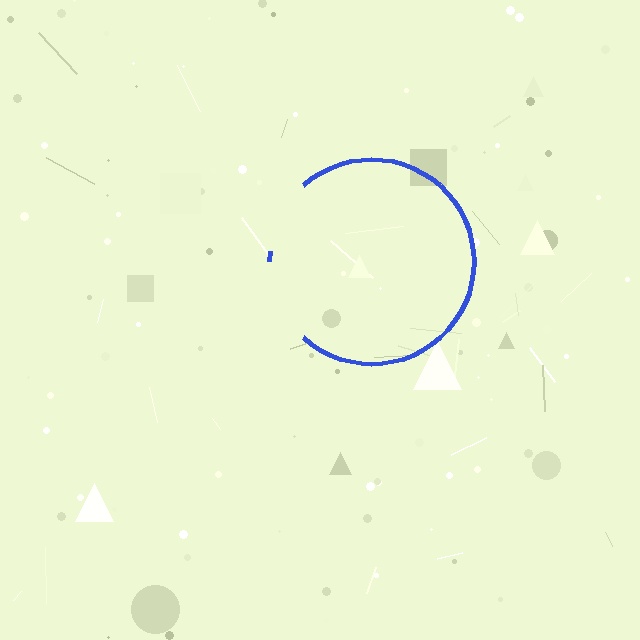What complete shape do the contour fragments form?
The contour fragments form a circle.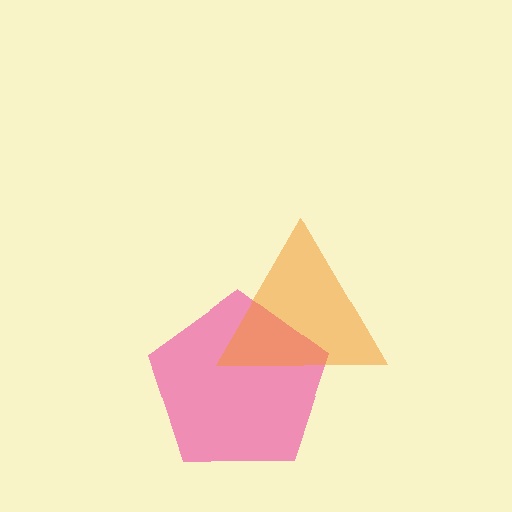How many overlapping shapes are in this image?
There are 2 overlapping shapes in the image.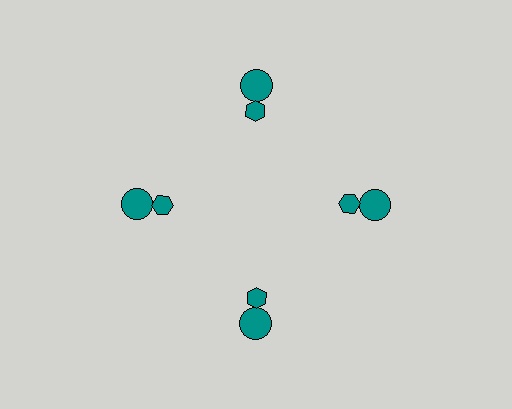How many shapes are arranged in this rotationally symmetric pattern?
There are 8 shapes, arranged in 4 groups of 2.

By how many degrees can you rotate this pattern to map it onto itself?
The pattern maps onto itself every 90 degrees of rotation.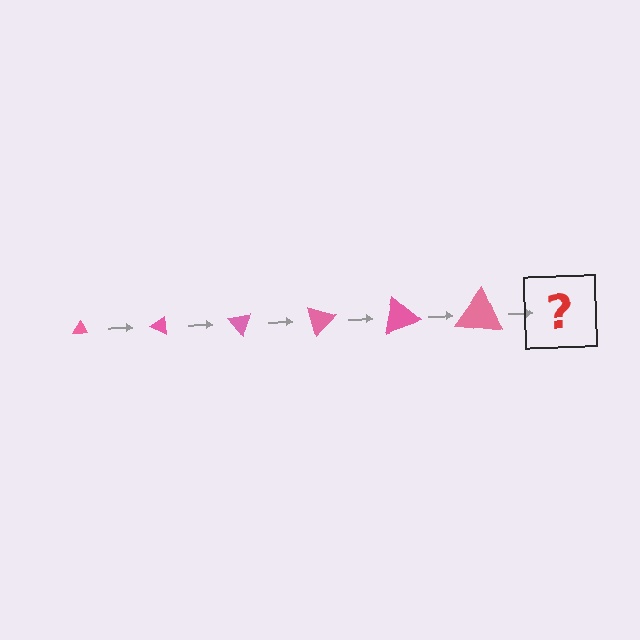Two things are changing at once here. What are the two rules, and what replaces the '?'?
The two rules are that the triangle grows larger each step and it rotates 25 degrees each step. The '?' should be a triangle, larger than the previous one and rotated 150 degrees from the start.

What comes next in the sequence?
The next element should be a triangle, larger than the previous one and rotated 150 degrees from the start.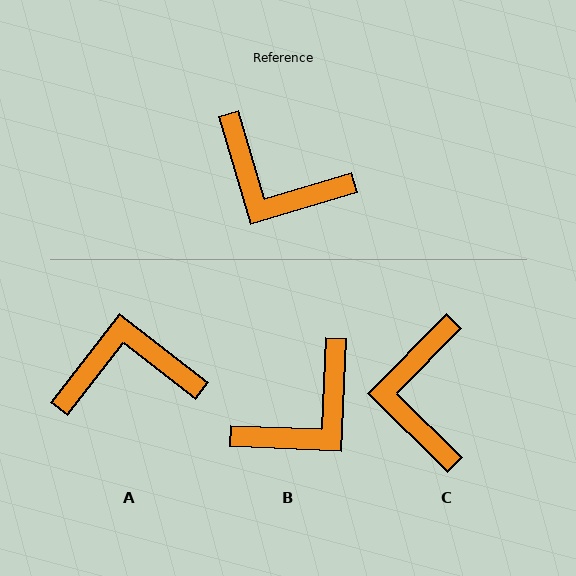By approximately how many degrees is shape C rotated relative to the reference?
Approximately 61 degrees clockwise.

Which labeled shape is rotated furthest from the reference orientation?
A, about 144 degrees away.